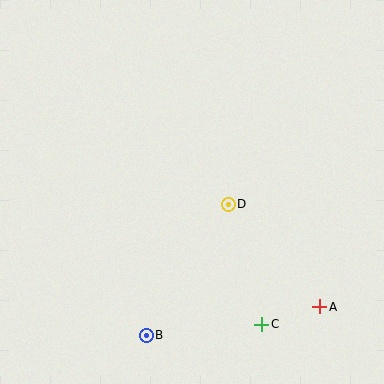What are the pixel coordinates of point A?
Point A is at (320, 307).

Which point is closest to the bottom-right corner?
Point A is closest to the bottom-right corner.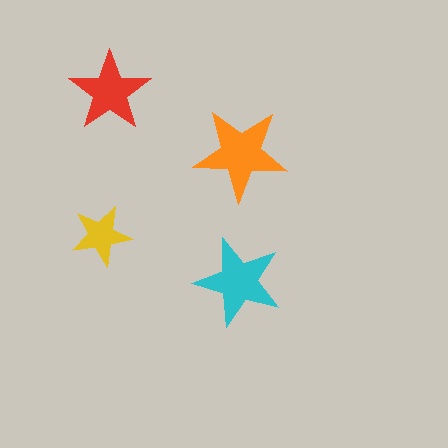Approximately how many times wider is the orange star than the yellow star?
About 1.5 times wider.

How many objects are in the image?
There are 4 objects in the image.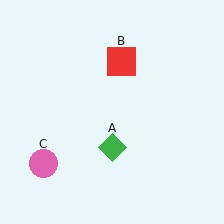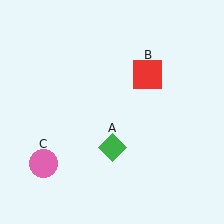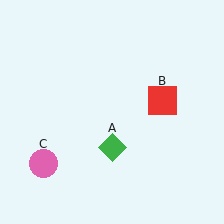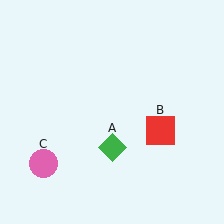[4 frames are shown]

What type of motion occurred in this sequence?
The red square (object B) rotated clockwise around the center of the scene.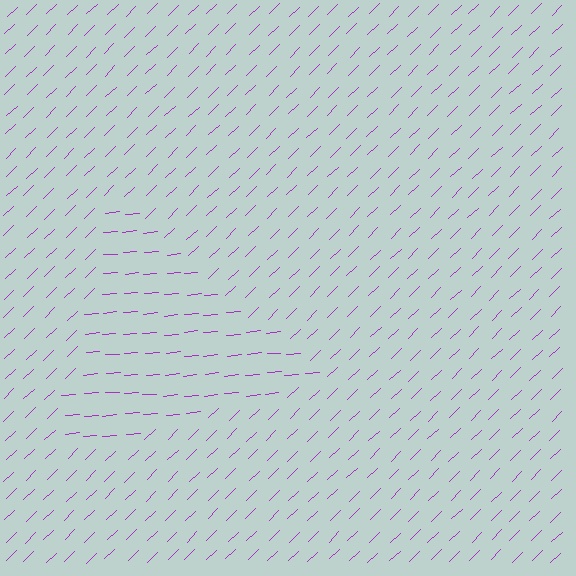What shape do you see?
I see a triangle.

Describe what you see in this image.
The image is filled with small purple line segments. A triangle region in the image has lines oriented differently from the surrounding lines, creating a visible texture boundary.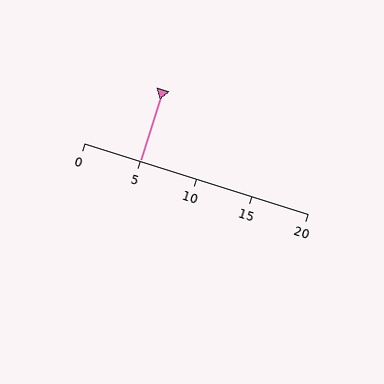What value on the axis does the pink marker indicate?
The marker indicates approximately 5.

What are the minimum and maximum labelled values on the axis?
The axis runs from 0 to 20.